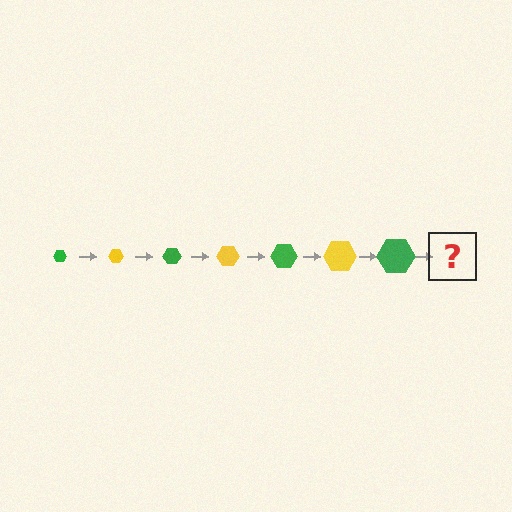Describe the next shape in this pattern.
It should be a yellow hexagon, larger than the previous one.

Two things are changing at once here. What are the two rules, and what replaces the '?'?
The two rules are that the hexagon grows larger each step and the color cycles through green and yellow. The '?' should be a yellow hexagon, larger than the previous one.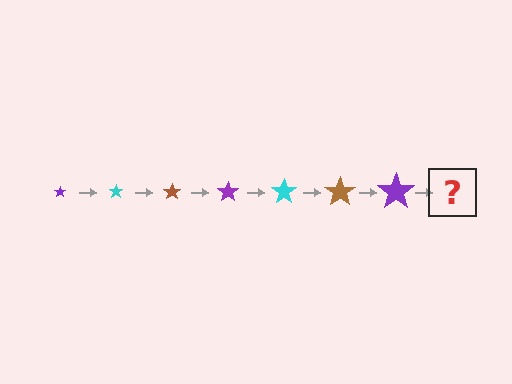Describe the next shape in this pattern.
It should be a cyan star, larger than the previous one.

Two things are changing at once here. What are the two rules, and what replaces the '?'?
The two rules are that the star grows larger each step and the color cycles through purple, cyan, and brown. The '?' should be a cyan star, larger than the previous one.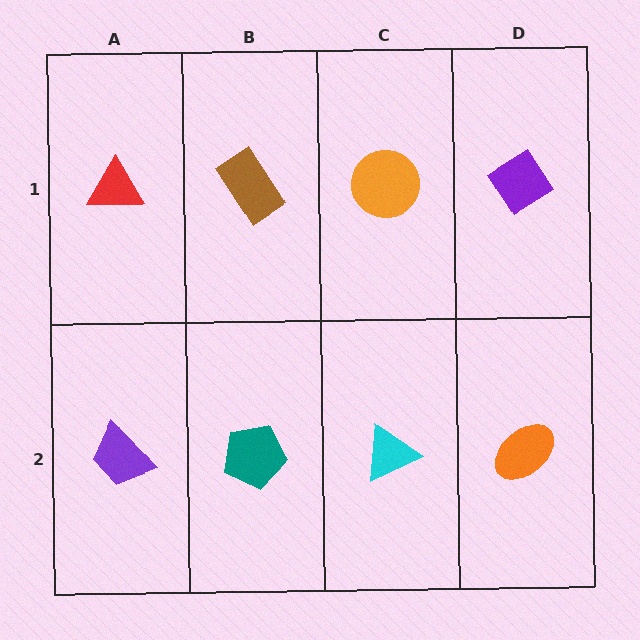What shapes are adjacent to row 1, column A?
A purple trapezoid (row 2, column A), a brown rectangle (row 1, column B).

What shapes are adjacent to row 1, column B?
A teal pentagon (row 2, column B), a red triangle (row 1, column A), an orange circle (row 1, column C).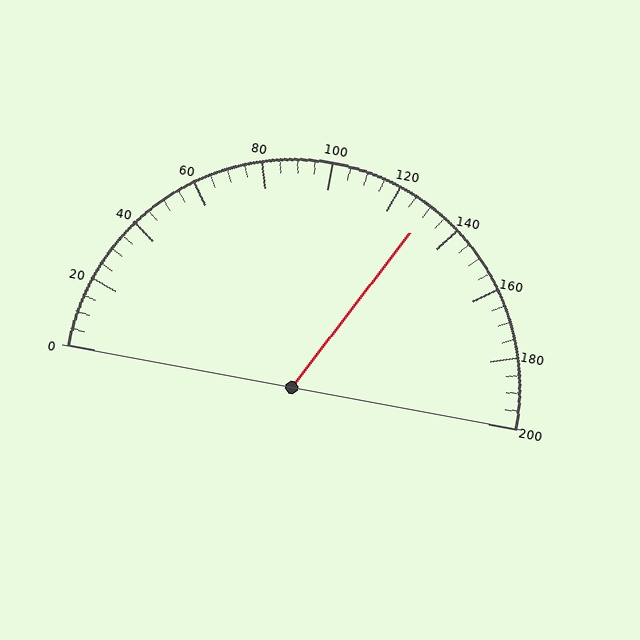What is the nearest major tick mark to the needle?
The nearest major tick mark is 120.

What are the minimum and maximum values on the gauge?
The gauge ranges from 0 to 200.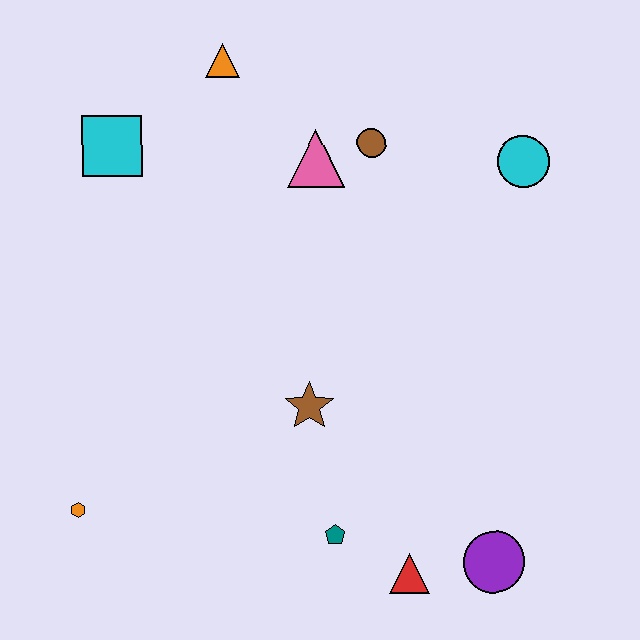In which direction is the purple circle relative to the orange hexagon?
The purple circle is to the right of the orange hexagon.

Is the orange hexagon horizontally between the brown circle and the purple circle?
No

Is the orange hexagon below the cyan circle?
Yes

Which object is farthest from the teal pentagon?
The orange triangle is farthest from the teal pentagon.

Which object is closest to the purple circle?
The red triangle is closest to the purple circle.